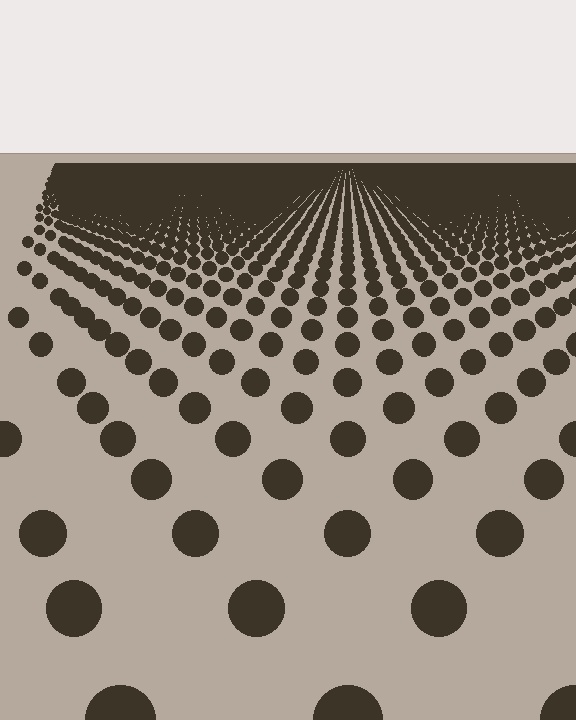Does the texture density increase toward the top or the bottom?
Density increases toward the top.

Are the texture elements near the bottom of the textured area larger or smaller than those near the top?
Larger. Near the bottom, elements are closer to the viewer and appear at a bigger on-screen size.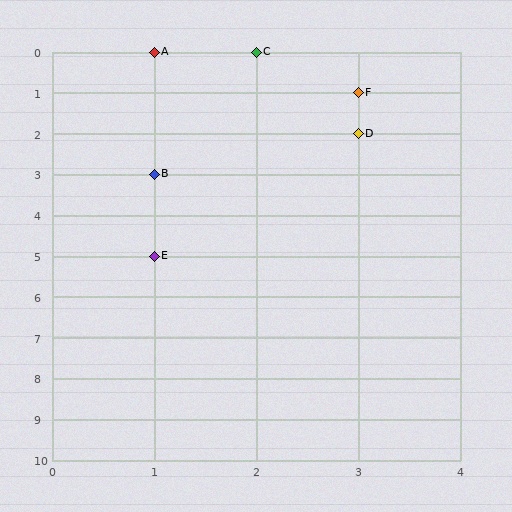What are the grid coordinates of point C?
Point C is at grid coordinates (2, 0).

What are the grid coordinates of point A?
Point A is at grid coordinates (1, 0).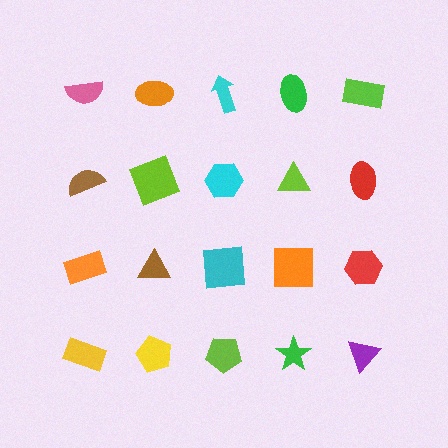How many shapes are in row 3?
5 shapes.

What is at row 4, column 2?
A yellow pentagon.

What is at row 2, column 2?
A lime square.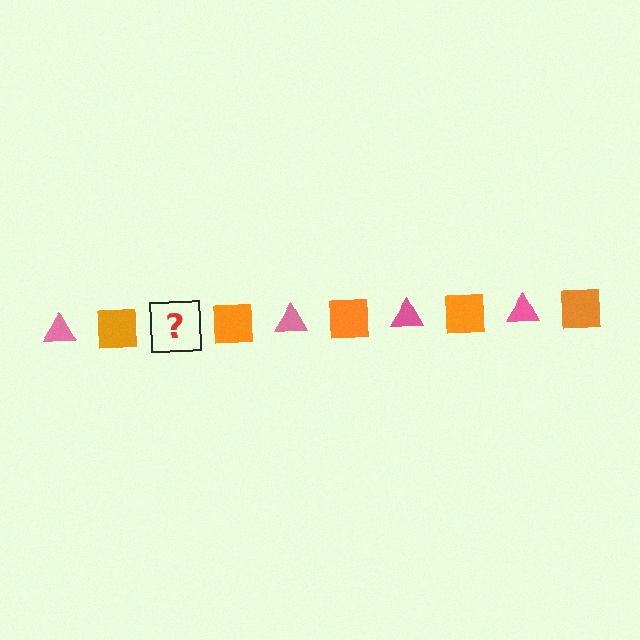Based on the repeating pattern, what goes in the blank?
The blank should be a pink triangle.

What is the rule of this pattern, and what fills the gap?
The rule is that the pattern alternates between pink triangle and orange square. The gap should be filled with a pink triangle.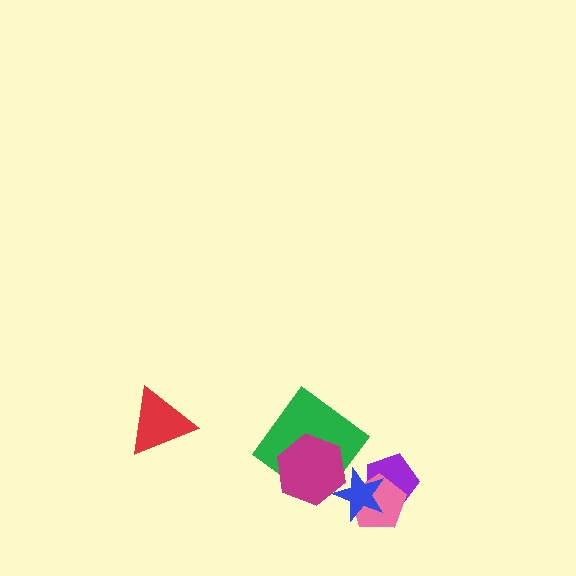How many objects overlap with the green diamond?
1 object overlaps with the green diamond.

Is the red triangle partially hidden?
No, no other shape covers it.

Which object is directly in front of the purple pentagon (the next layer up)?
The pink pentagon is directly in front of the purple pentagon.